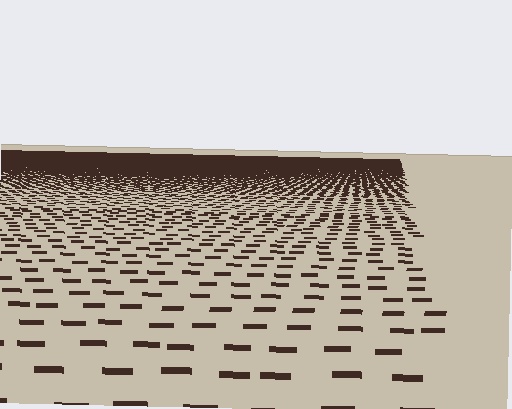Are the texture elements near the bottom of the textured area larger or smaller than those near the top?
Larger. Near the bottom, elements are closer to the viewer and appear at a bigger on-screen size.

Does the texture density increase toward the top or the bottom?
Density increases toward the top.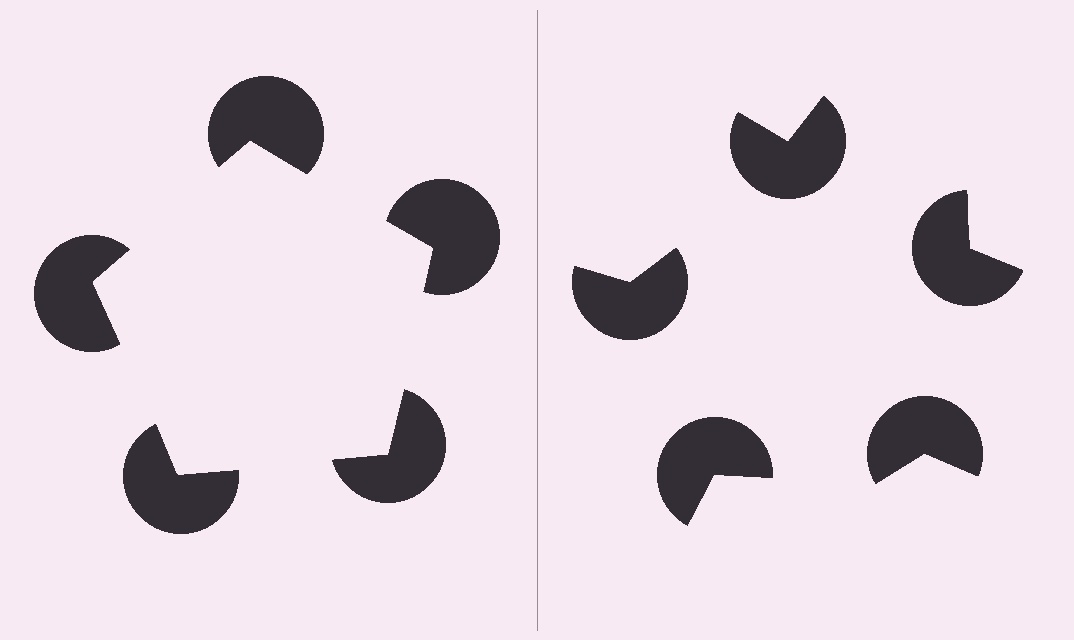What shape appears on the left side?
An illusory pentagon.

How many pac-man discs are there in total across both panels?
10 — 5 on each side.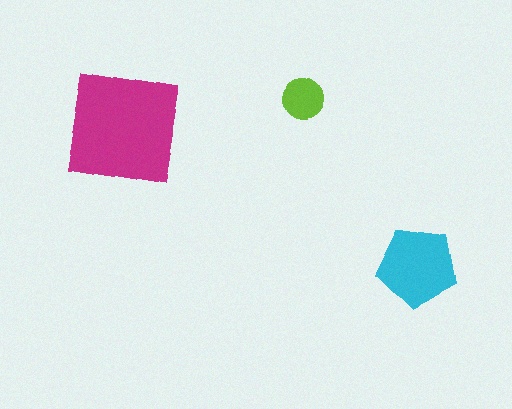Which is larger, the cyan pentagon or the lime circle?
The cyan pentagon.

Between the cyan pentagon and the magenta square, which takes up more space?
The magenta square.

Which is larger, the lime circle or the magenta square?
The magenta square.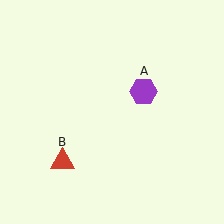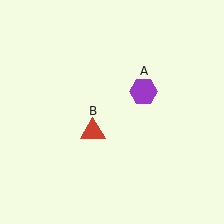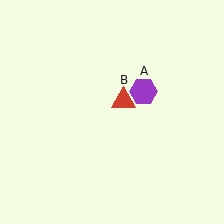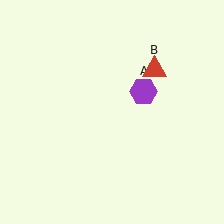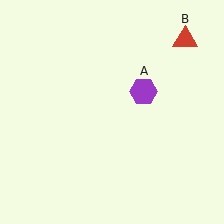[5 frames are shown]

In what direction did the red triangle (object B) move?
The red triangle (object B) moved up and to the right.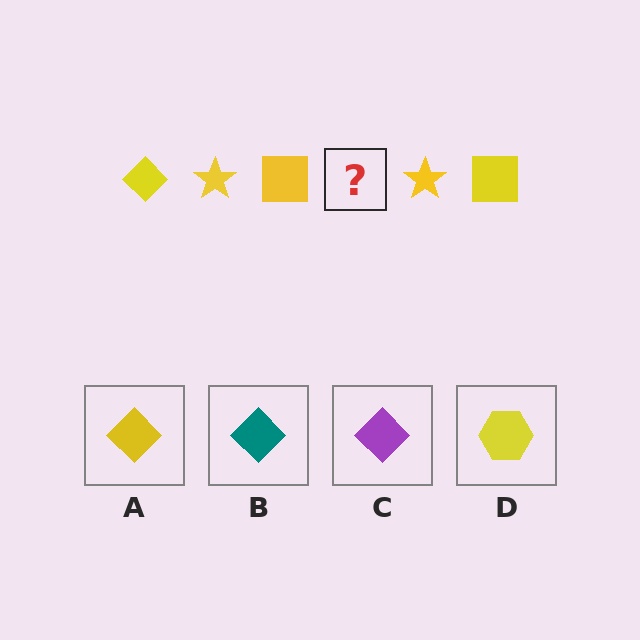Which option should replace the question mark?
Option A.